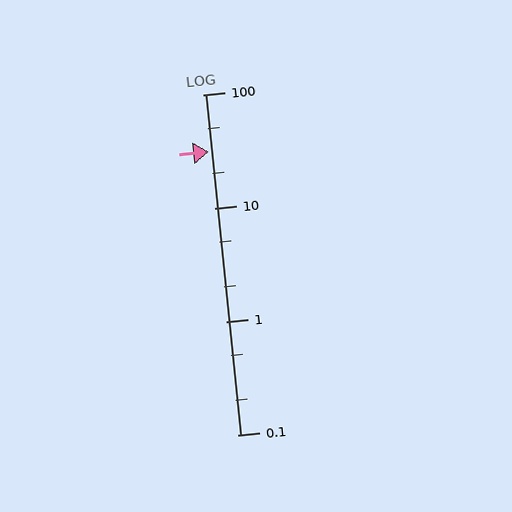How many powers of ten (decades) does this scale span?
The scale spans 3 decades, from 0.1 to 100.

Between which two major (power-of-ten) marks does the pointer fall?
The pointer is between 10 and 100.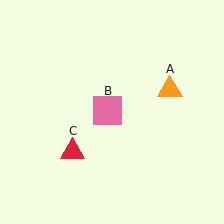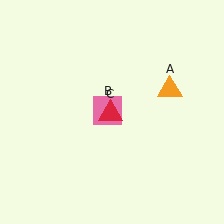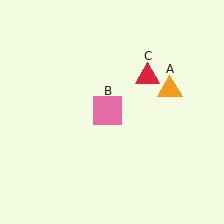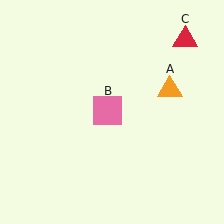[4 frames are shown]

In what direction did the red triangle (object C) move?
The red triangle (object C) moved up and to the right.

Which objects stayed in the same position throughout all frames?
Orange triangle (object A) and pink square (object B) remained stationary.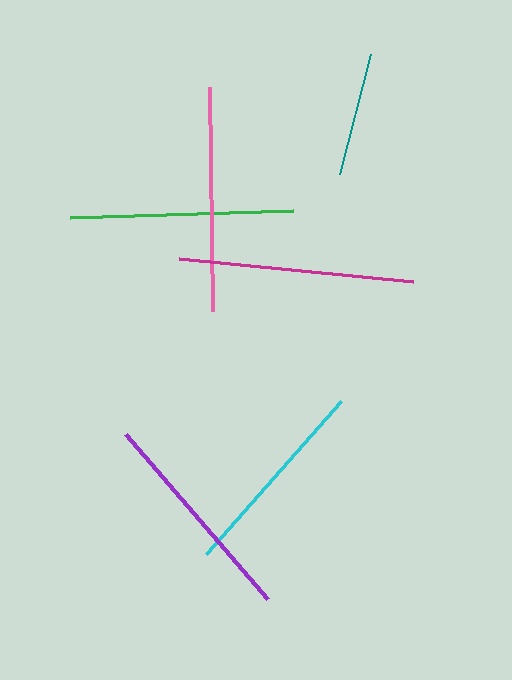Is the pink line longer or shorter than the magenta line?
The magenta line is longer than the pink line.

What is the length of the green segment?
The green segment is approximately 222 pixels long.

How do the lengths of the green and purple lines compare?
The green and purple lines are approximately the same length.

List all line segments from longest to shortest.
From longest to shortest: magenta, pink, green, purple, cyan, teal.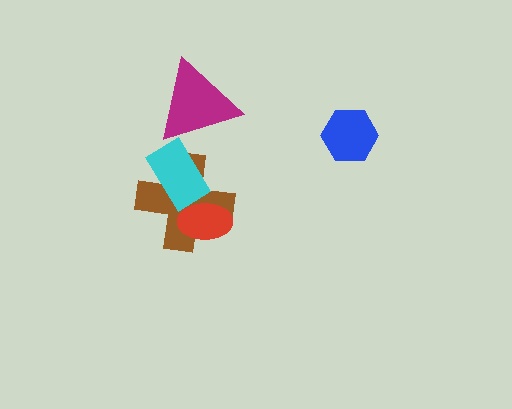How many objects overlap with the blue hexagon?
0 objects overlap with the blue hexagon.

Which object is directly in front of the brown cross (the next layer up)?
The cyan rectangle is directly in front of the brown cross.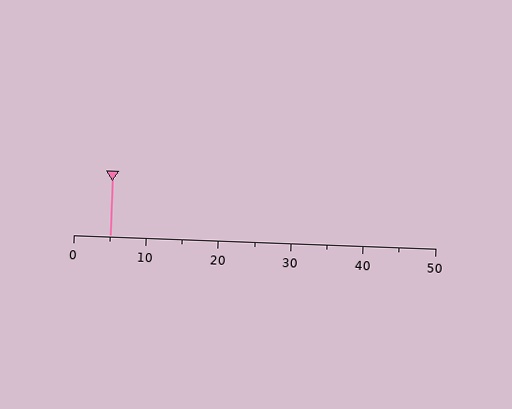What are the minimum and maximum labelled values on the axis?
The axis runs from 0 to 50.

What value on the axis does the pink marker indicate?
The marker indicates approximately 5.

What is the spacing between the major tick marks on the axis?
The major ticks are spaced 10 apart.